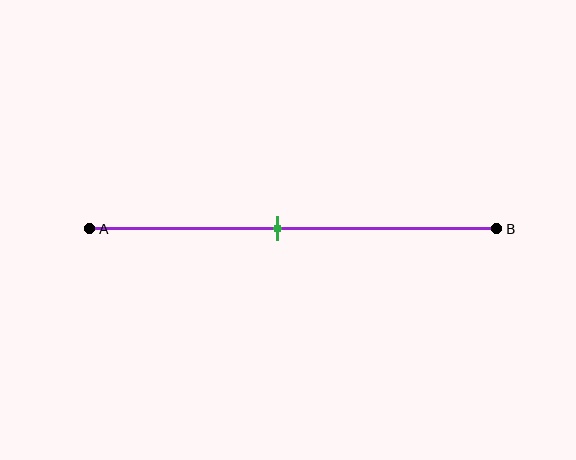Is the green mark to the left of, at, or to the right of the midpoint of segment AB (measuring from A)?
The green mark is to the left of the midpoint of segment AB.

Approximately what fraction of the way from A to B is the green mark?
The green mark is approximately 45% of the way from A to B.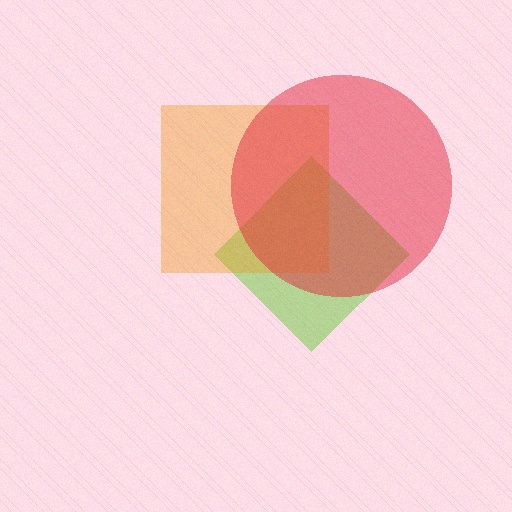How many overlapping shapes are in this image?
There are 3 overlapping shapes in the image.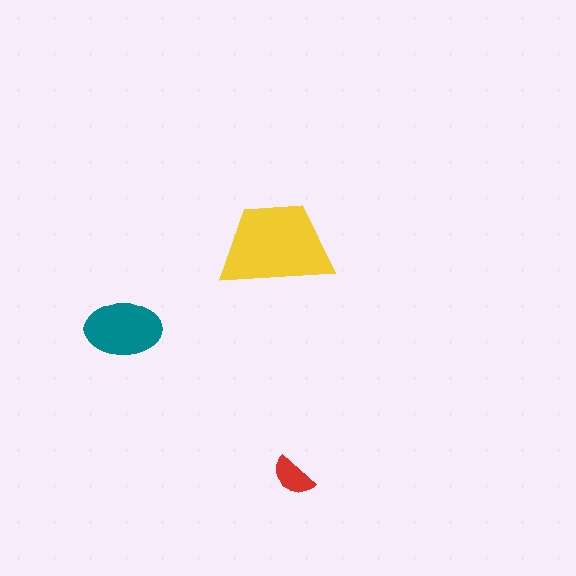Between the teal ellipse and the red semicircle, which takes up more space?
The teal ellipse.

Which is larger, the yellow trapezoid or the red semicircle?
The yellow trapezoid.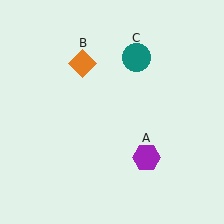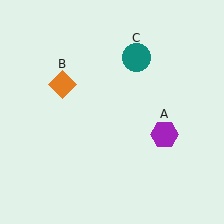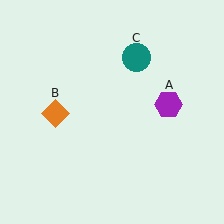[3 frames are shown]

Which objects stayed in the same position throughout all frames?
Teal circle (object C) remained stationary.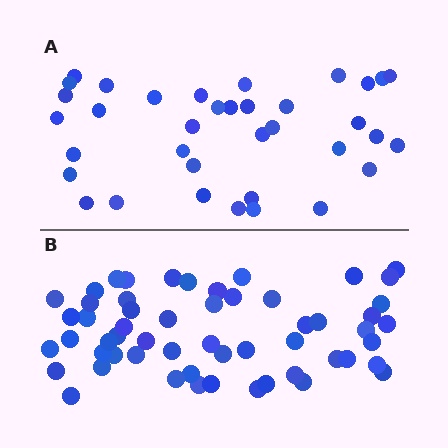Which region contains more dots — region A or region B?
Region B (the bottom region) has more dots.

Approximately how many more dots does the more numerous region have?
Region B has approximately 20 more dots than region A.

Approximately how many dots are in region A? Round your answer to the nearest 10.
About 40 dots. (The exact count is 36, which rounds to 40.)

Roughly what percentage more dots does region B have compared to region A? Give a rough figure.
About 55% more.